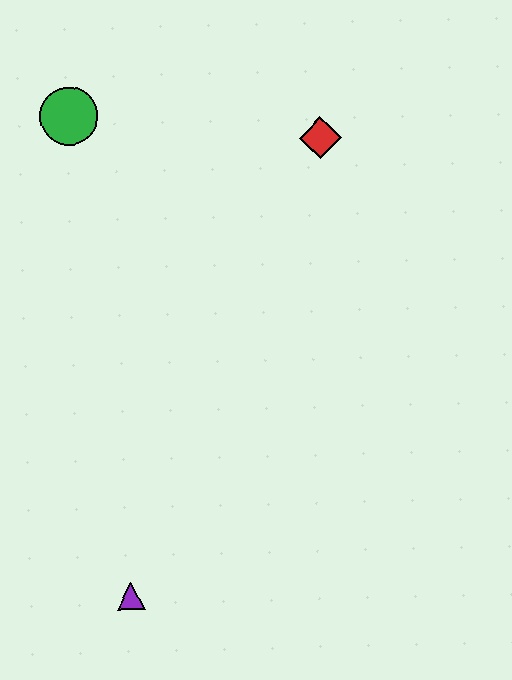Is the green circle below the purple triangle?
No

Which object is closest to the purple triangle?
The green circle is closest to the purple triangle.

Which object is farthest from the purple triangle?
The red diamond is farthest from the purple triangle.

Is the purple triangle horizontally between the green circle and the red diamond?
Yes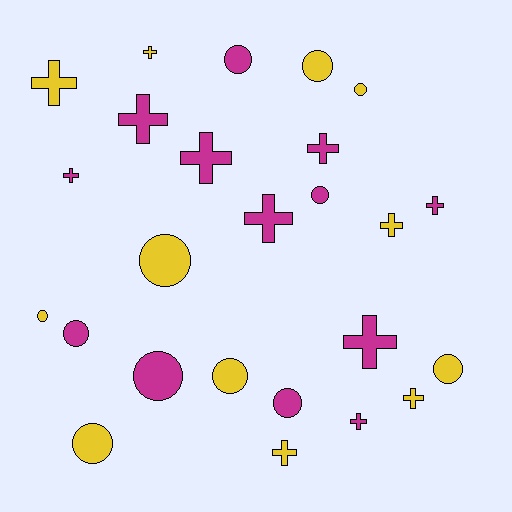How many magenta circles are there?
There are 5 magenta circles.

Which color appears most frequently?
Magenta, with 13 objects.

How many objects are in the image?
There are 25 objects.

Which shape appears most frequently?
Cross, with 13 objects.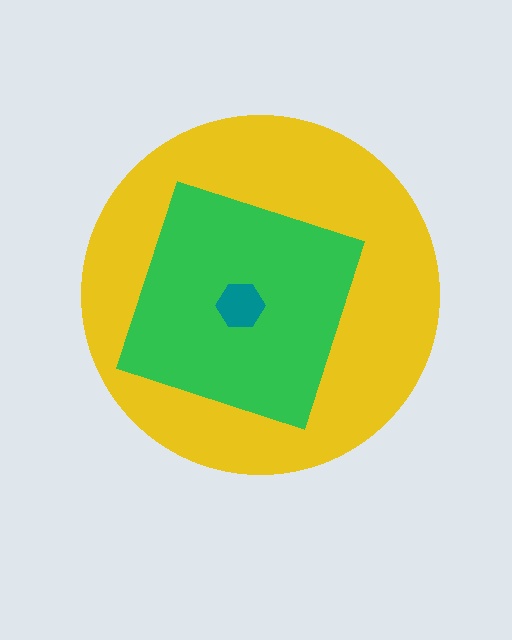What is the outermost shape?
The yellow circle.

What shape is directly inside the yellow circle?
The green square.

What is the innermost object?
The teal hexagon.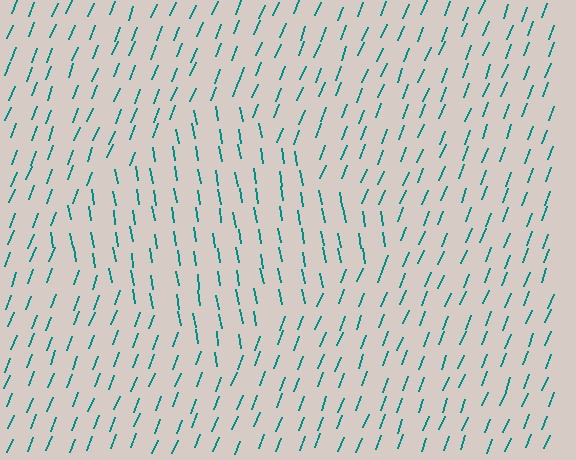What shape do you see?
I see a diamond.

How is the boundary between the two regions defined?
The boundary is defined purely by a change in line orientation (approximately 31 degrees difference). All lines are the same color and thickness.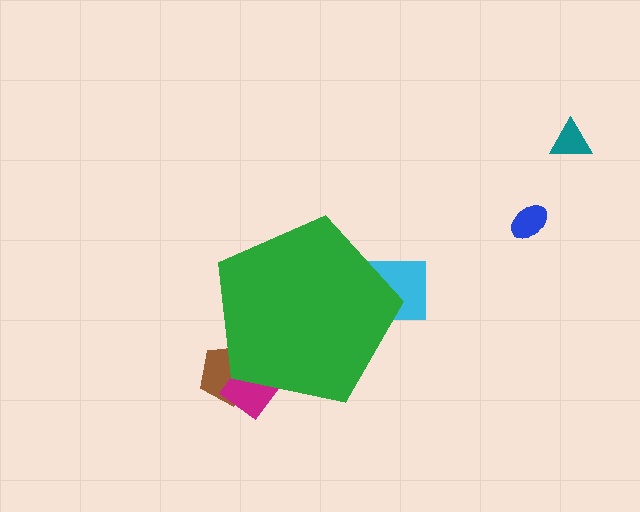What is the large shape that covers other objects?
A green pentagon.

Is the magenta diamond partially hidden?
Yes, the magenta diamond is partially hidden behind the green pentagon.